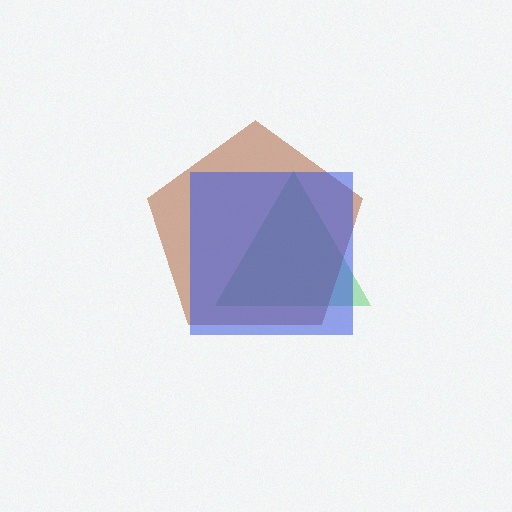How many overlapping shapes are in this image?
There are 3 overlapping shapes in the image.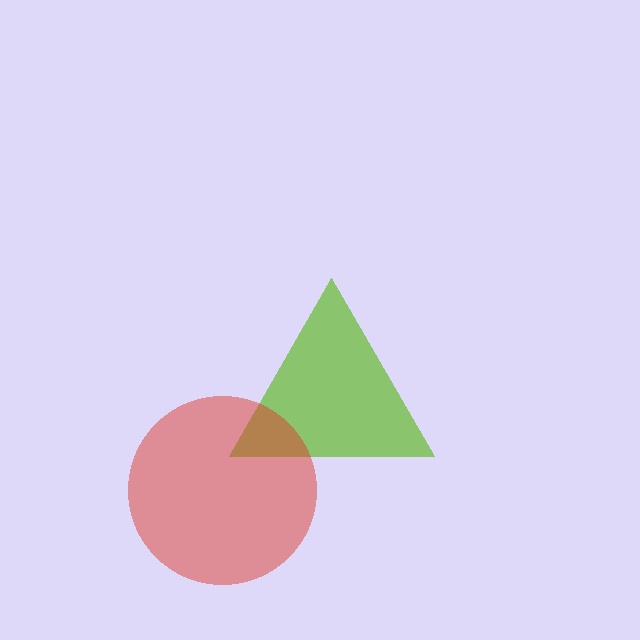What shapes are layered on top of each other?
The layered shapes are: a lime triangle, a red circle.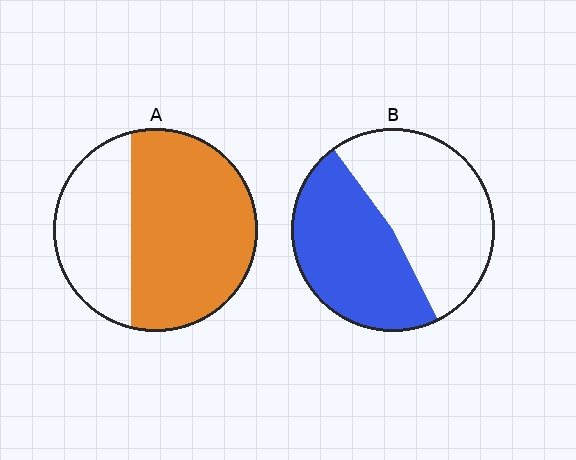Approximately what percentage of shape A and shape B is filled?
A is approximately 65% and B is approximately 45%.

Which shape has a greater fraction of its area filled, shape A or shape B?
Shape A.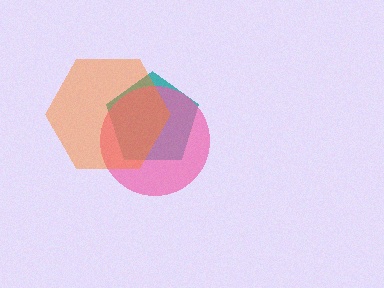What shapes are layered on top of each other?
The layered shapes are: a teal pentagon, a pink circle, an orange hexagon.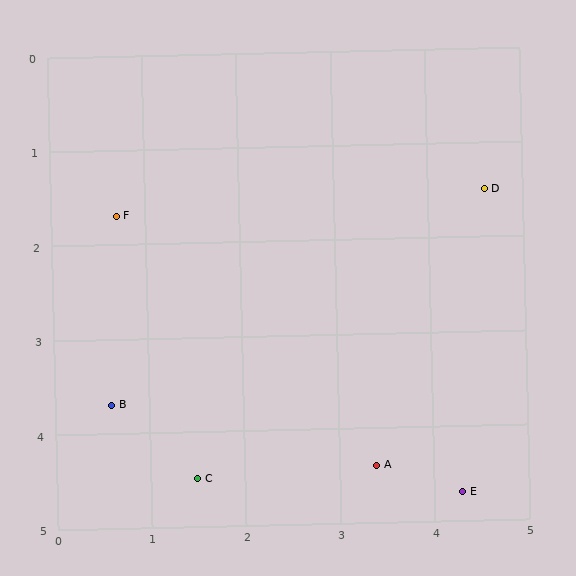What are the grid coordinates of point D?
Point D is at approximately (4.6, 1.5).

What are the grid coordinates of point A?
Point A is at approximately (3.4, 4.4).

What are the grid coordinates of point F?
Point F is at approximately (0.7, 1.7).